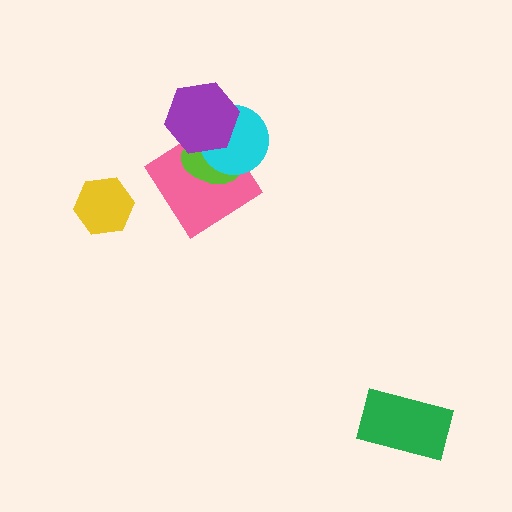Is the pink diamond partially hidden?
Yes, it is partially covered by another shape.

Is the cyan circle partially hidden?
Yes, it is partially covered by another shape.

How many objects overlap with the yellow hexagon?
0 objects overlap with the yellow hexagon.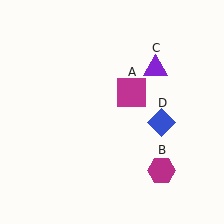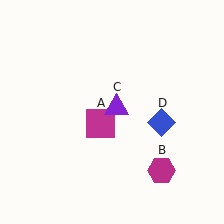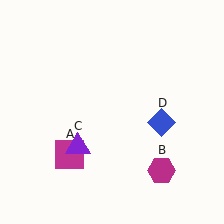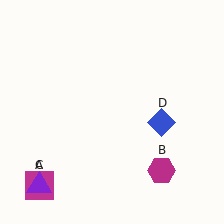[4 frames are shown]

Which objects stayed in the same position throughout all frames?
Magenta hexagon (object B) and blue diamond (object D) remained stationary.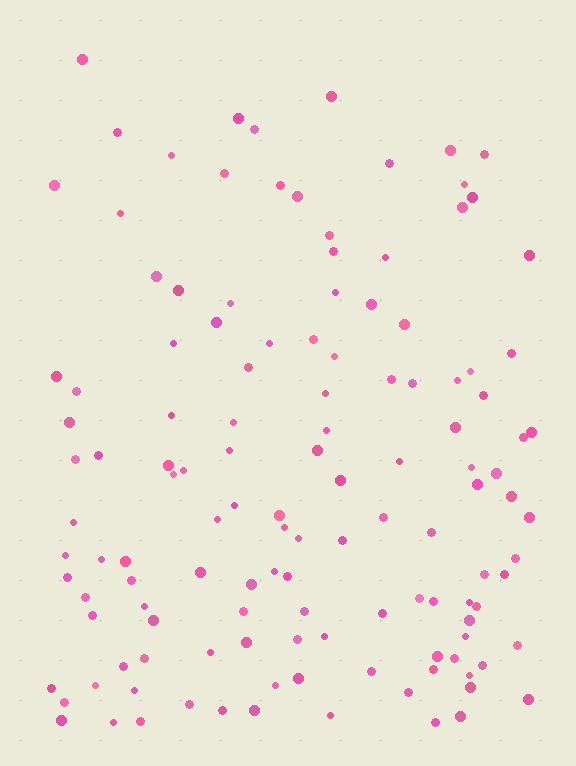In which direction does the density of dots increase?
From top to bottom, with the bottom side densest.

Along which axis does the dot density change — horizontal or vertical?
Vertical.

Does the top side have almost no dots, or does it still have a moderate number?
Still a moderate number, just noticeably fewer than the bottom.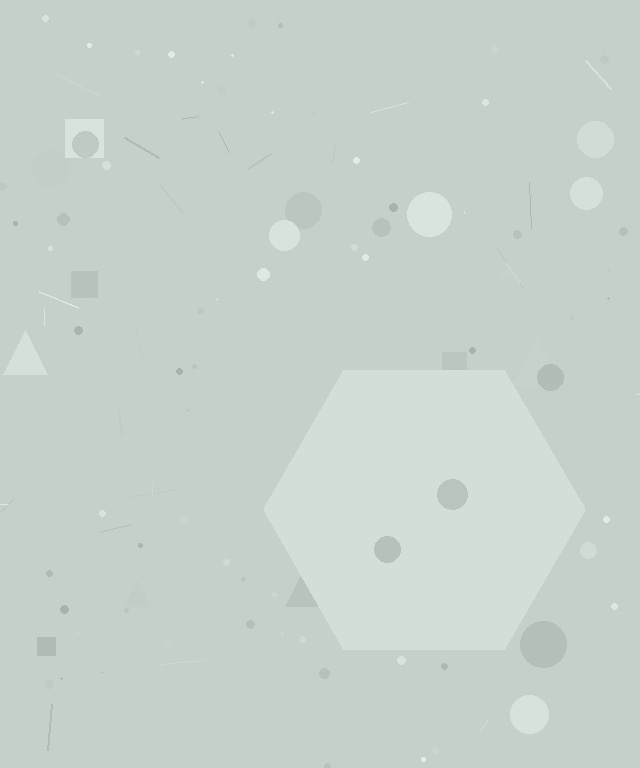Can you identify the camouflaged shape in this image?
The camouflaged shape is a hexagon.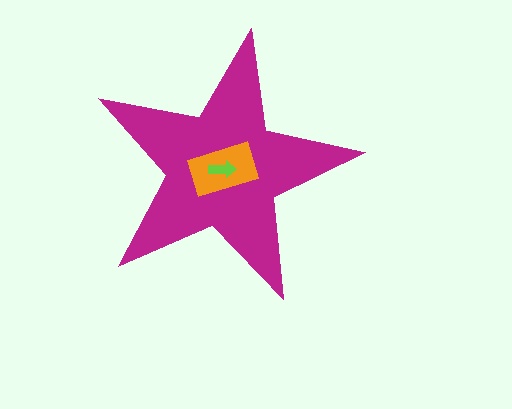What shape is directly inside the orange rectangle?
The lime arrow.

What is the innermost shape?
The lime arrow.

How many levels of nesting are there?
3.